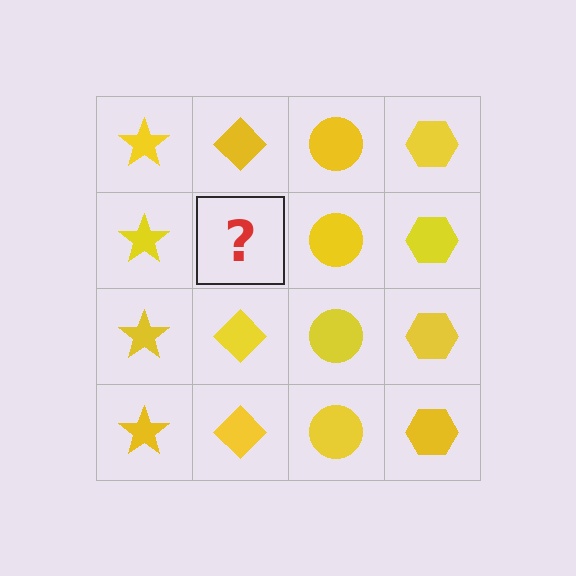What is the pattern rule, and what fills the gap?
The rule is that each column has a consistent shape. The gap should be filled with a yellow diamond.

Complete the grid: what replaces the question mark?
The question mark should be replaced with a yellow diamond.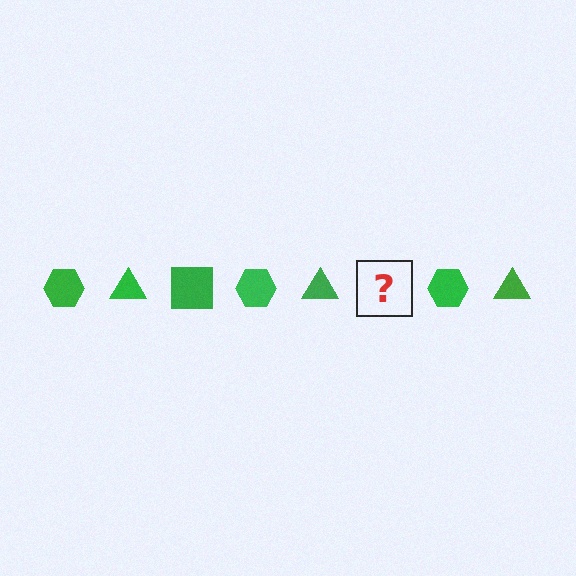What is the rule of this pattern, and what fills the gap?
The rule is that the pattern cycles through hexagon, triangle, square shapes in green. The gap should be filled with a green square.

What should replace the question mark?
The question mark should be replaced with a green square.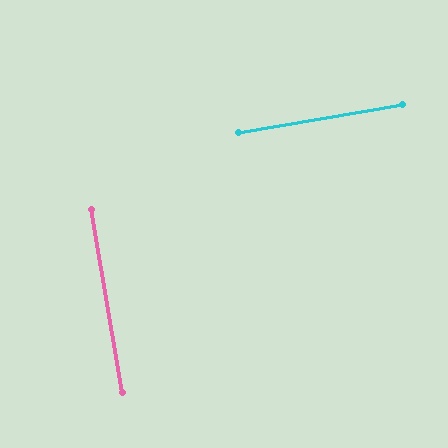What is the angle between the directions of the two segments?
Approximately 90 degrees.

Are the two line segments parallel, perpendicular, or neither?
Perpendicular — they meet at approximately 90°.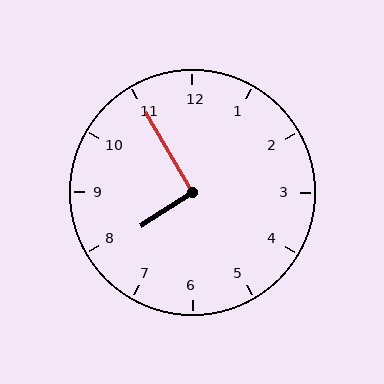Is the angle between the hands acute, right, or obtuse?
It is right.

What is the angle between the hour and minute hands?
Approximately 92 degrees.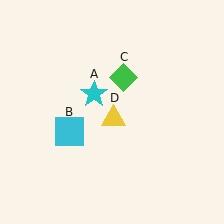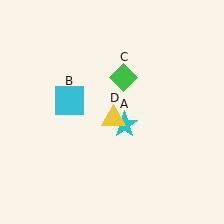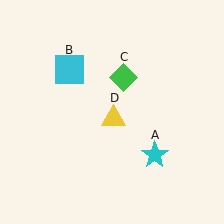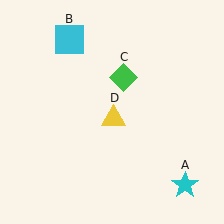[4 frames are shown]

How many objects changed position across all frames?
2 objects changed position: cyan star (object A), cyan square (object B).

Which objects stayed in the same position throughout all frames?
Green diamond (object C) and yellow triangle (object D) remained stationary.